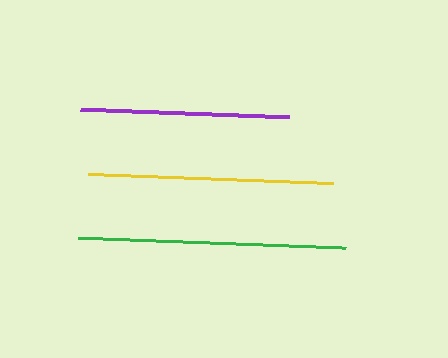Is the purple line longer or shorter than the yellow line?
The yellow line is longer than the purple line.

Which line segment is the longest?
The green line is the longest at approximately 268 pixels.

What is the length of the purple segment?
The purple segment is approximately 209 pixels long.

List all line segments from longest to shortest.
From longest to shortest: green, yellow, purple.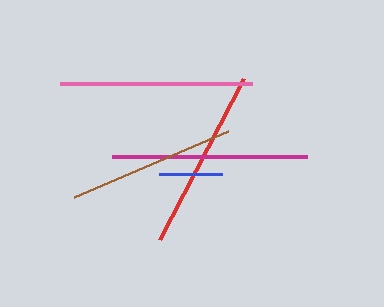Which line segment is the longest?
The magenta line is the longest at approximately 195 pixels.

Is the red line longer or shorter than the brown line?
The red line is longer than the brown line.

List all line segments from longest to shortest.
From longest to shortest: magenta, pink, red, brown, blue.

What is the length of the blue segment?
The blue segment is approximately 62 pixels long.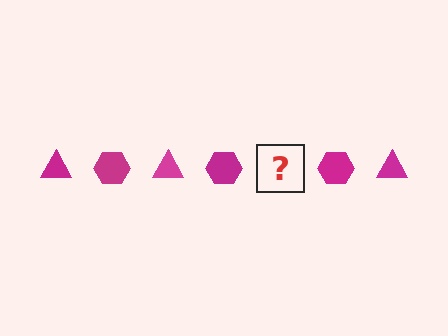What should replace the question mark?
The question mark should be replaced with a magenta triangle.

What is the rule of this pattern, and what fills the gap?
The rule is that the pattern cycles through triangle, hexagon shapes in magenta. The gap should be filled with a magenta triangle.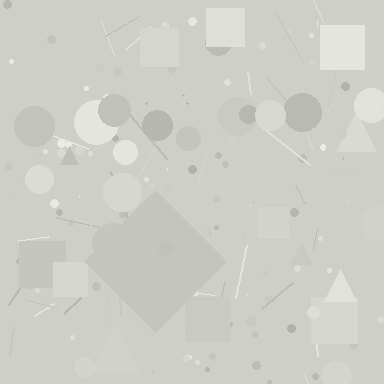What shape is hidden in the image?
A diamond is hidden in the image.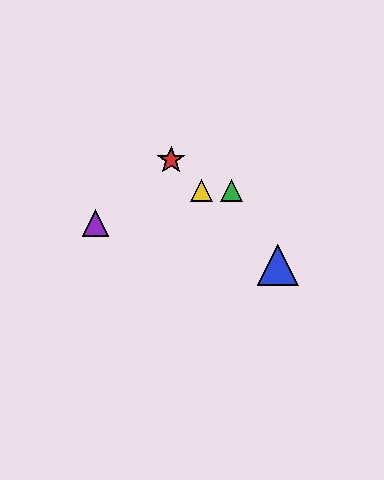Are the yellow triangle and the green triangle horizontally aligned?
Yes, both are at y≈190.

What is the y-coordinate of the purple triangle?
The purple triangle is at y≈223.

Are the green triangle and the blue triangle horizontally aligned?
No, the green triangle is at y≈190 and the blue triangle is at y≈265.